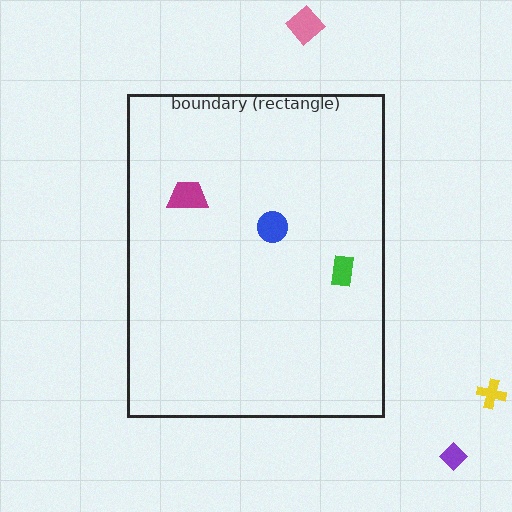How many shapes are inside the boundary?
3 inside, 3 outside.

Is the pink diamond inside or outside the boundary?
Outside.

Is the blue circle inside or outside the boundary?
Inside.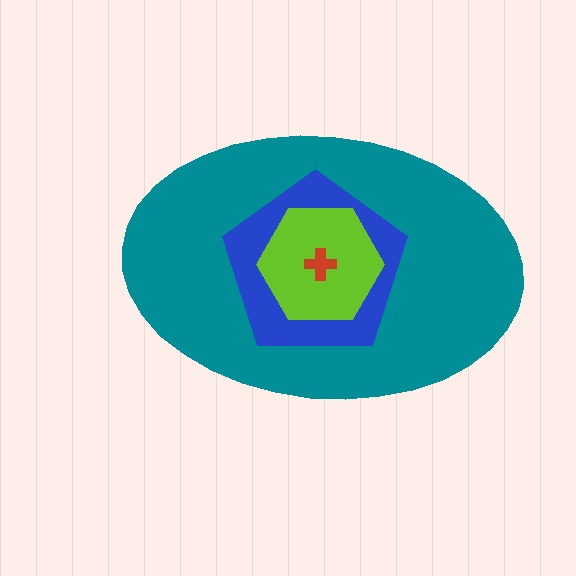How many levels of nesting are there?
4.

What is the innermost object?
The red cross.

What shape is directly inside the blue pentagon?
The lime hexagon.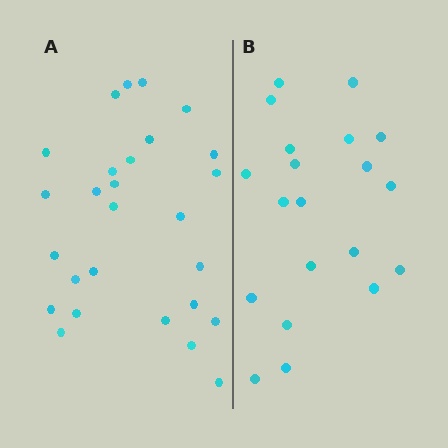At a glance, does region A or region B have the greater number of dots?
Region A (the left region) has more dots.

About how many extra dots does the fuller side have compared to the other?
Region A has roughly 8 or so more dots than region B.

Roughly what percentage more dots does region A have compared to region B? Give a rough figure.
About 35% more.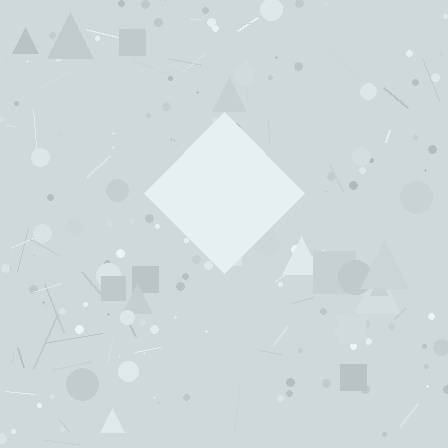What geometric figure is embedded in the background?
A diamond is embedded in the background.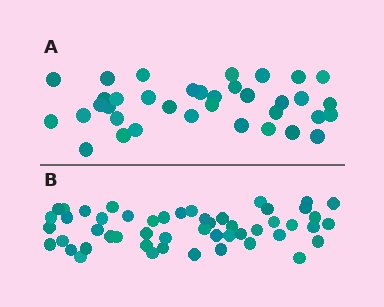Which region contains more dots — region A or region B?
Region B (the bottom region) has more dots.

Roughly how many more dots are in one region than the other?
Region B has approximately 15 more dots than region A.